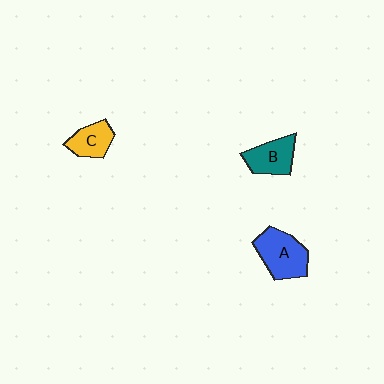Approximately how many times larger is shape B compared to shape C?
Approximately 1.2 times.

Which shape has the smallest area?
Shape C (yellow).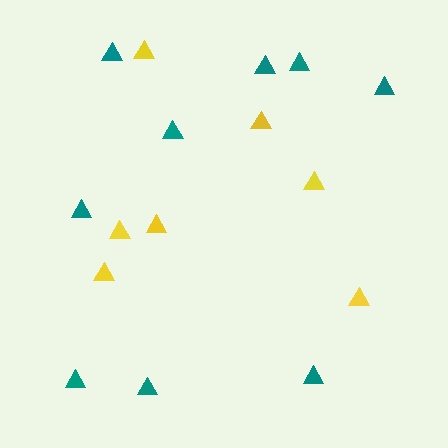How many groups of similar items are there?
There are 2 groups: one group of yellow triangles (7) and one group of teal triangles (9).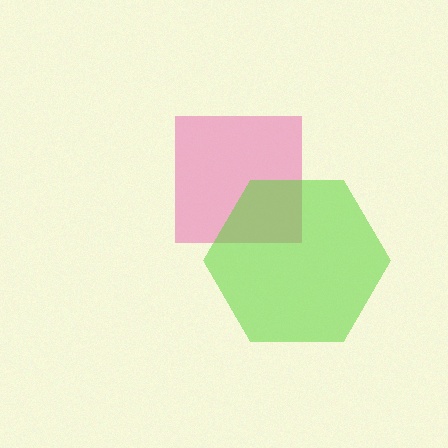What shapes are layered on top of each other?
The layered shapes are: a pink square, a lime hexagon.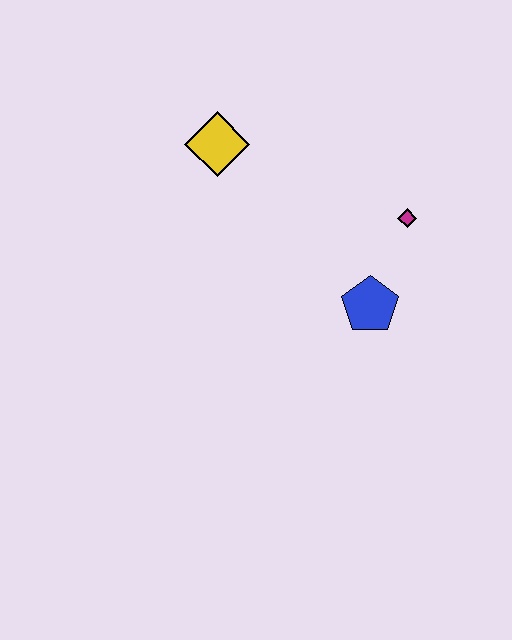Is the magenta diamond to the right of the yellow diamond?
Yes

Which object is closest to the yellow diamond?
The magenta diamond is closest to the yellow diamond.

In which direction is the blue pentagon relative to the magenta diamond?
The blue pentagon is below the magenta diamond.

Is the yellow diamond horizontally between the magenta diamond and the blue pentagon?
No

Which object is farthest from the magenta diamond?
The yellow diamond is farthest from the magenta diamond.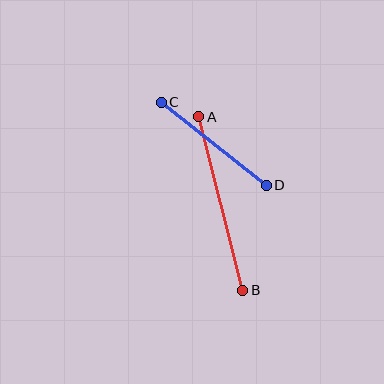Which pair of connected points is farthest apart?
Points A and B are farthest apart.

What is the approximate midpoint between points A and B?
The midpoint is at approximately (221, 203) pixels.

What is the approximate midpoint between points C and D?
The midpoint is at approximately (214, 144) pixels.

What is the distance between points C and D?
The distance is approximately 134 pixels.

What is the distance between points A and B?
The distance is approximately 179 pixels.